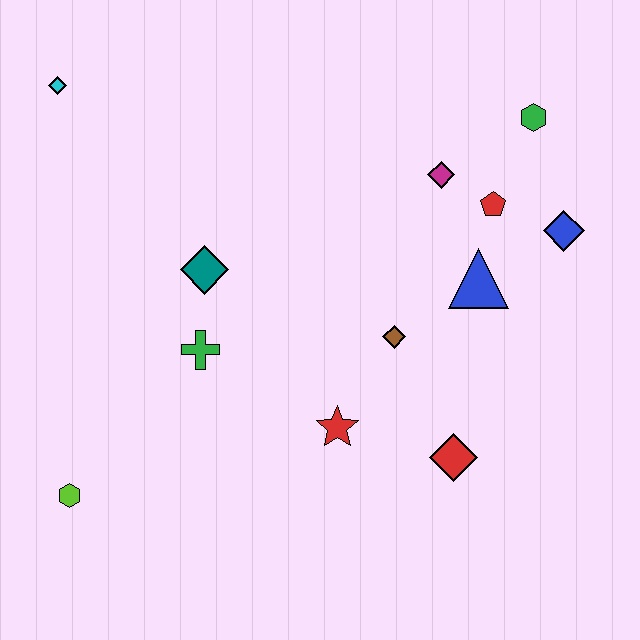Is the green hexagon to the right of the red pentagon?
Yes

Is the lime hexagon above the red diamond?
No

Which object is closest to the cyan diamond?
The teal diamond is closest to the cyan diamond.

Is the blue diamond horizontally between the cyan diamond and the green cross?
No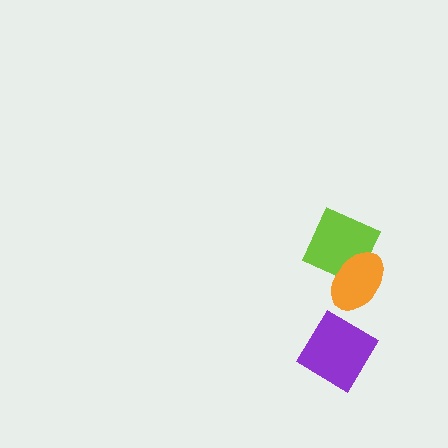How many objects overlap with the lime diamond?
1 object overlaps with the lime diamond.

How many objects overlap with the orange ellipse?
1 object overlaps with the orange ellipse.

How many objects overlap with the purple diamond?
0 objects overlap with the purple diamond.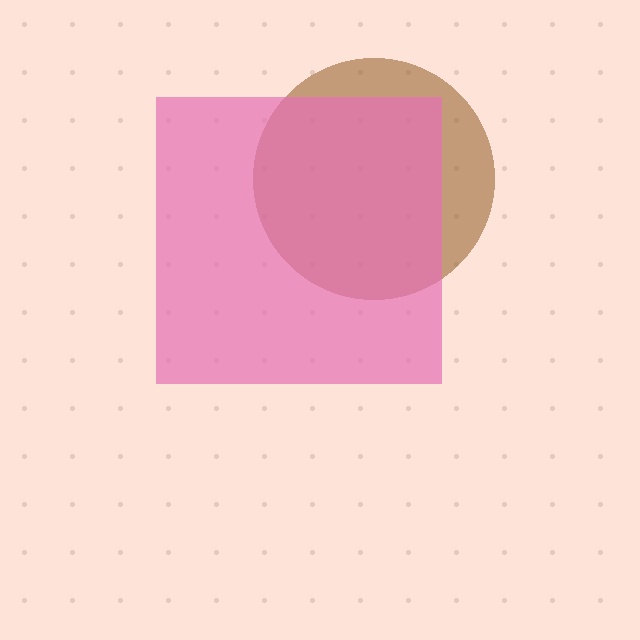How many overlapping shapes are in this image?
There are 2 overlapping shapes in the image.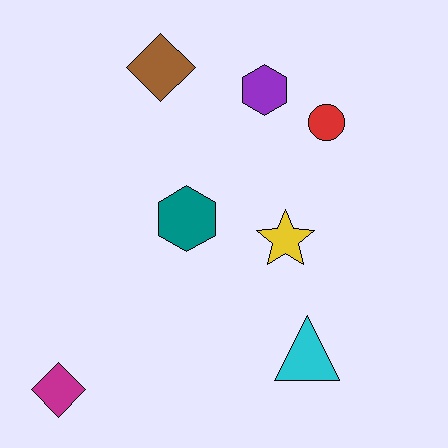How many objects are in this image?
There are 7 objects.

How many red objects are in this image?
There is 1 red object.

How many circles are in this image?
There is 1 circle.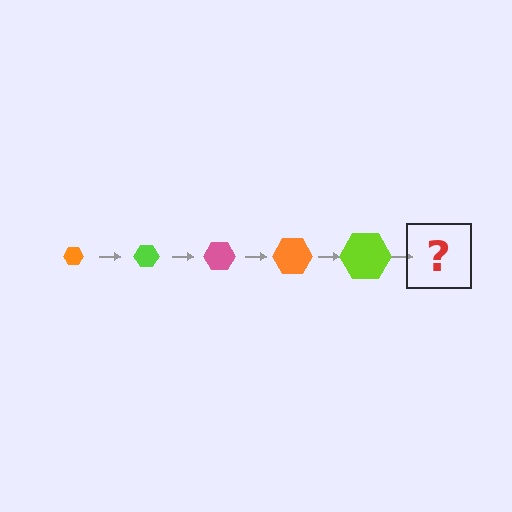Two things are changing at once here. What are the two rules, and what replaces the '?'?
The two rules are that the hexagon grows larger each step and the color cycles through orange, lime, and pink. The '?' should be a pink hexagon, larger than the previous one.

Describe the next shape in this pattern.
It should be a pink hexagon, larger than the previous one.